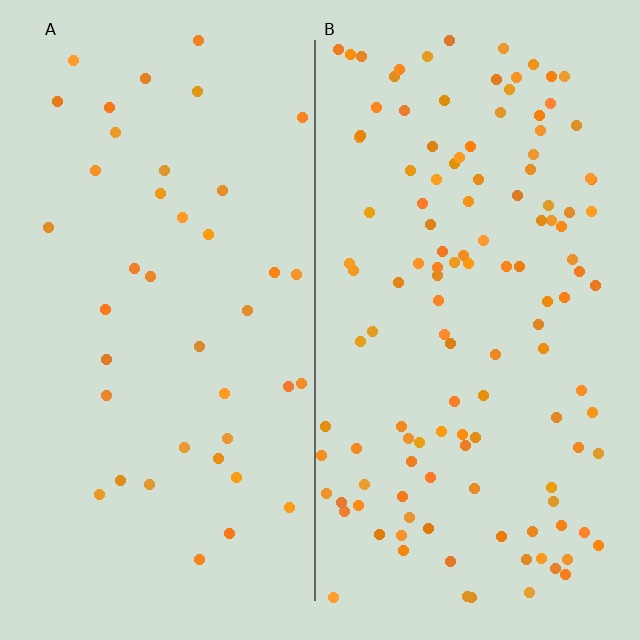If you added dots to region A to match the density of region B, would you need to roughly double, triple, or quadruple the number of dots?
Approximately triple.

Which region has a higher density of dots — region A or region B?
B (the right).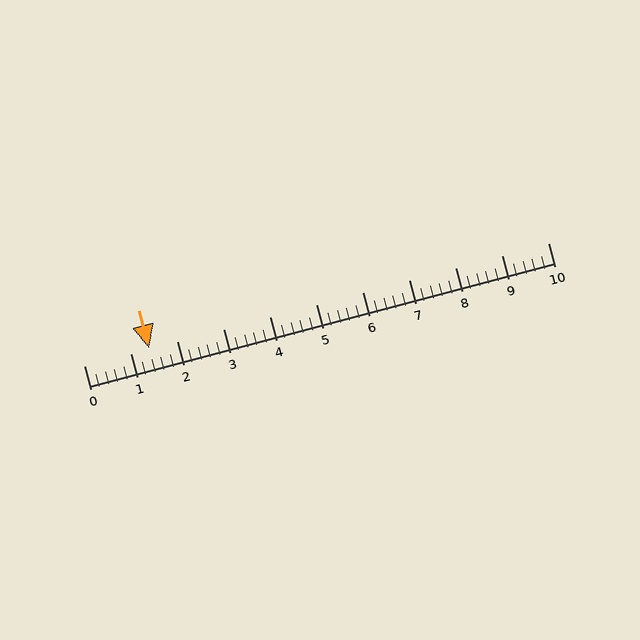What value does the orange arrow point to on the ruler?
The orange arrow points to approximately 1.4.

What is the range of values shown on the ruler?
The ruler shows values from 0 to 10.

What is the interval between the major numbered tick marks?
The major tick marks are spaced 1 units apart.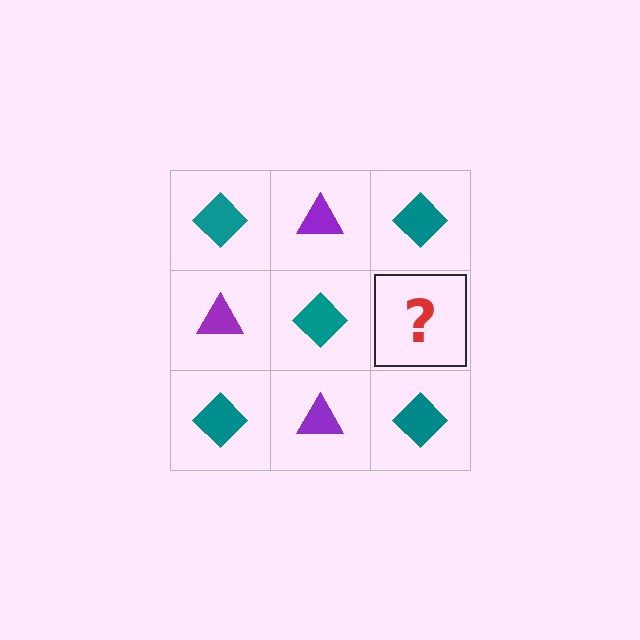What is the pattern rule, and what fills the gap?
The rule is that it alternates teal diamond and purple triangle in a checkerboard pattern. The gap should be filled with a purple triangle.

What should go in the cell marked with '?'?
The missing cell should contain a purple triangle.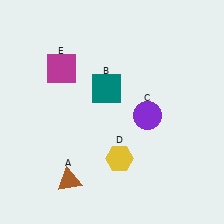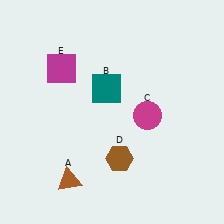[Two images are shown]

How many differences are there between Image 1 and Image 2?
There are 2 differences between the two images.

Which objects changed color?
C changed from purple to magenta. D changed from yellow to brown.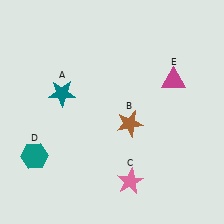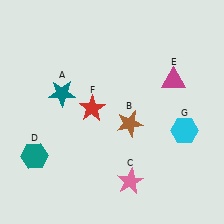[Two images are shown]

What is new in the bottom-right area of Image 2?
A cyan hexagon (G) was added in the bottom-right area of Image 2.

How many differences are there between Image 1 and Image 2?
There are 2 differences between the two images.